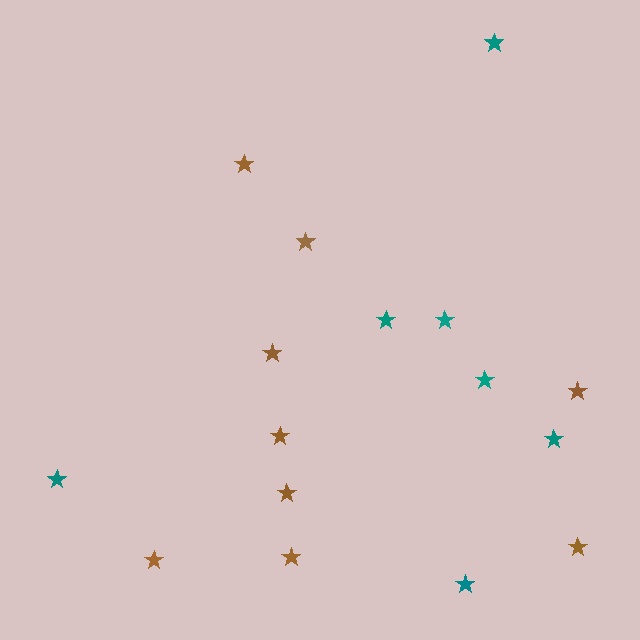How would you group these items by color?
There are 2 groups: one group of teal stars (7) and one group of brown stars (9).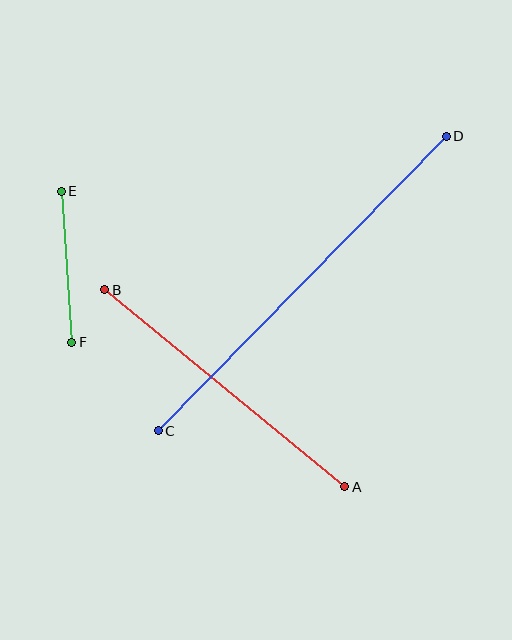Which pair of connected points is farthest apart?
Points C and D are farthest apart.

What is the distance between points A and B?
The distance is approximately 311 pixels.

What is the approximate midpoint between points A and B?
The midpoint is at approximately (225, 388) pixels.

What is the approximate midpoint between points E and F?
The midpoint is at approximately (67, 267) pixels.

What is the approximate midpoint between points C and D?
The midpoint is at approximately (302, 283) pixels.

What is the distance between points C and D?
The distance is approximately 412 pixels.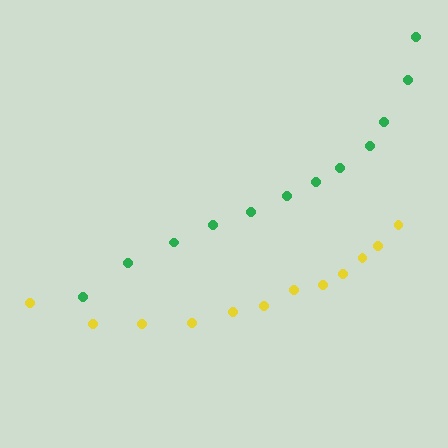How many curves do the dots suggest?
There are 2 distinct paths.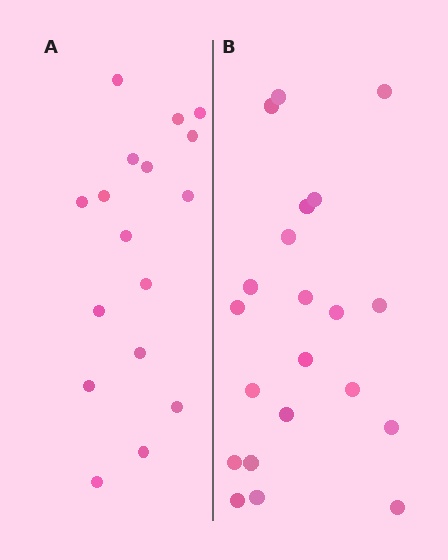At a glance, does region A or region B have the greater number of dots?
Region B (the right region) has more dots.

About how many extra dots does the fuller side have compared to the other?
Region B has about 4 more dots than region A.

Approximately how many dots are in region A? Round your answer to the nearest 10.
About 20 dots. (The exact count is 17, which rounds to 20.)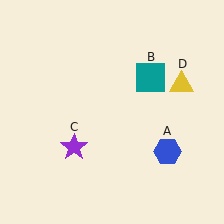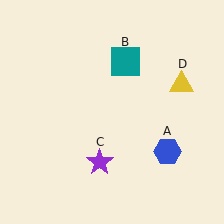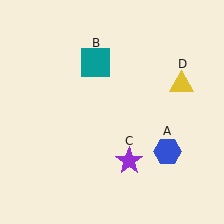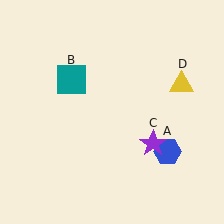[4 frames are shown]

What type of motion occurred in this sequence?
The teal square (object B), purple star (object C) rotated counterclockwise around the center of the scene.